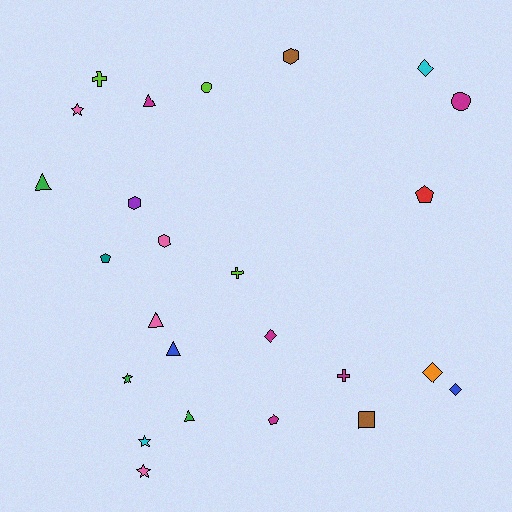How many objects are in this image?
There are 25 objects.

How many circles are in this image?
There are 2 circles.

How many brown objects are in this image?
There are 2 brown objects.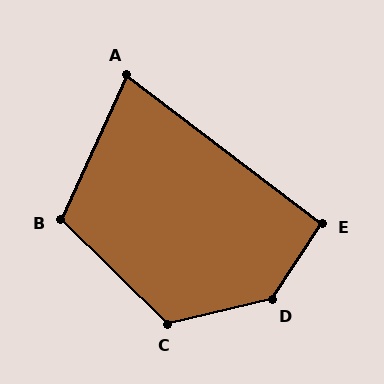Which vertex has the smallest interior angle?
A, at approximately 77 degrees.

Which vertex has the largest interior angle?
D, at approximately 137 degrees.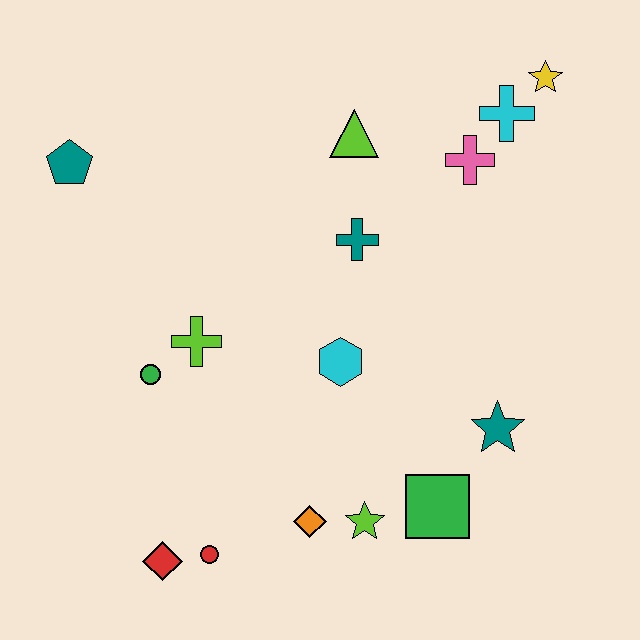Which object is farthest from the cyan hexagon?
The yellow star is farthest from the cyan hexagon.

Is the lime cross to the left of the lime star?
Yes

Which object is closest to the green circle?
The lime cross is closest to the green circle.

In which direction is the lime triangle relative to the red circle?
The lime triangle is above the red circle.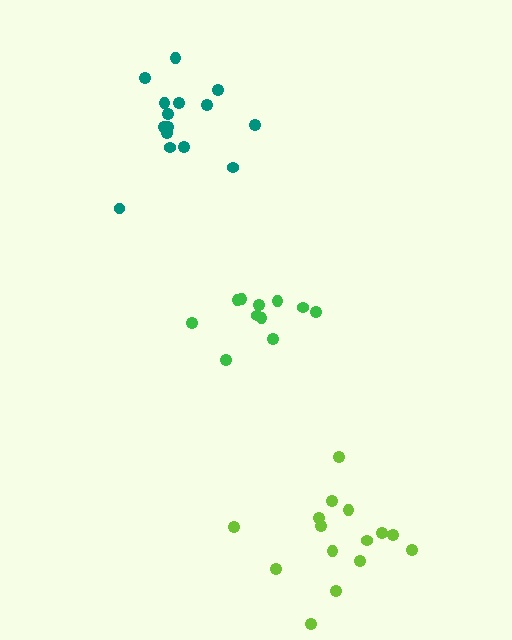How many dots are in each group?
Group 1: 15 dots, Group 2: 15 dots, Group 3: 11 dots (41 total).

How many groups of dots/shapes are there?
There are 3 groups.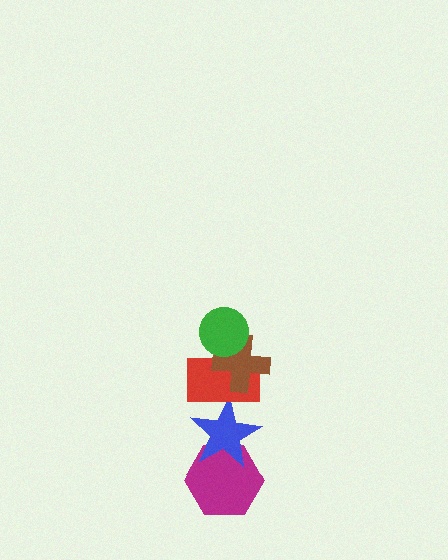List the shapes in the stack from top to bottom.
From top to bottom: the green circle, the brown cross, the red rectangle, the blue star, the magenta hexagon.